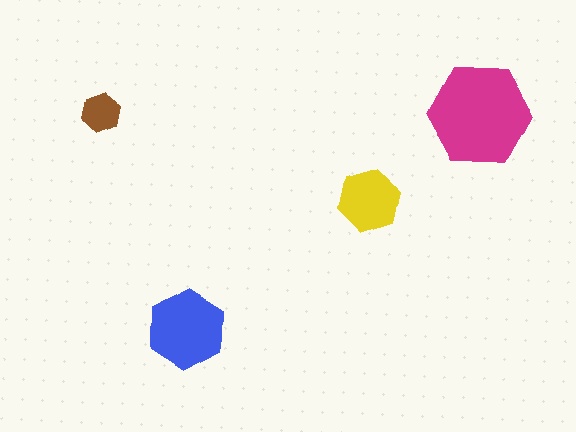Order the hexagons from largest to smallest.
the magenta one, the blue one, the yellow one, the brown one.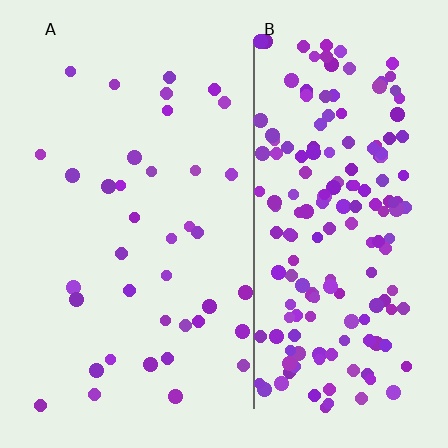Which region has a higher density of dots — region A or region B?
B (the right).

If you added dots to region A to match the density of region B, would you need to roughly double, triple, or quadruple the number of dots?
Approximately quadruple.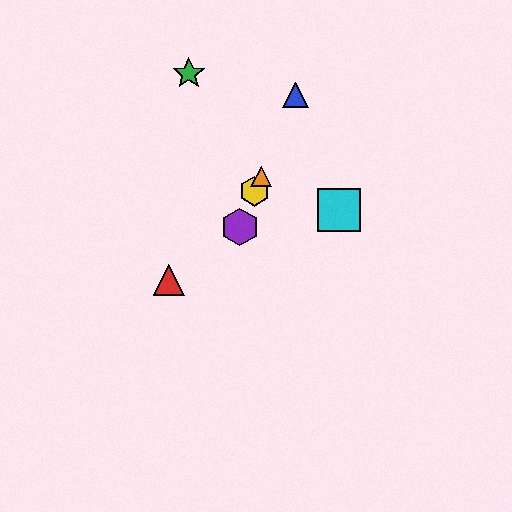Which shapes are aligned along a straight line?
The blue triangle, the yellow hexagon, the purple hexagon, the orange triangle are aligned along a straight line.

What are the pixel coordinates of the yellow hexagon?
The yellow hexagon is at (255, 191).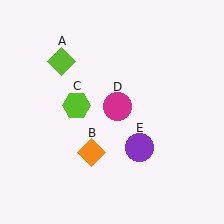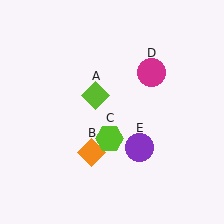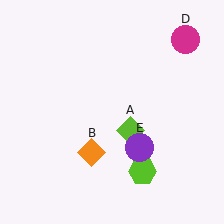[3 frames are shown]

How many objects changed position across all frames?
3 objects changed position: lime diamond (object A), lime hexagon (object C), magenta circle (object D).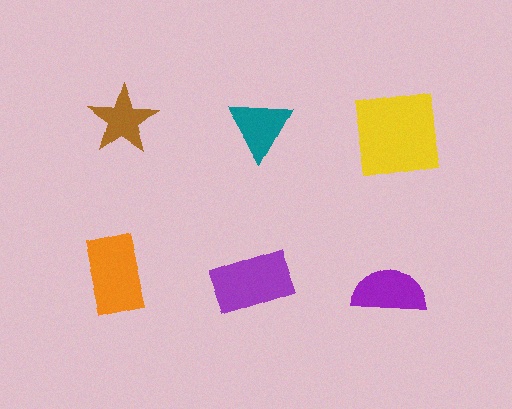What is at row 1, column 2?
A teal triangle.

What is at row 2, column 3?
A purple semicircle.